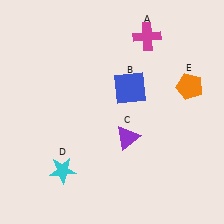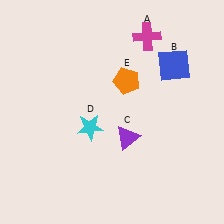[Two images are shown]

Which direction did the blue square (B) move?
The blue square (B) moved right.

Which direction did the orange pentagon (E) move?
The orange pentagon (E) moved left.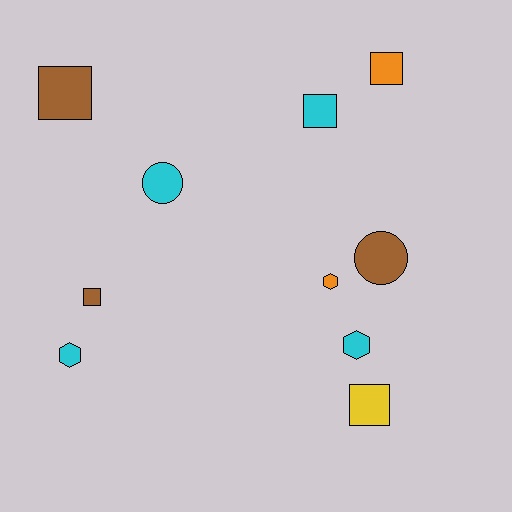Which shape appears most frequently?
Square, with 5 objects.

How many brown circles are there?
There is 1 brown circle.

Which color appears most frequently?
Cyan, with 4 objects.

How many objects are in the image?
There are 10 objects.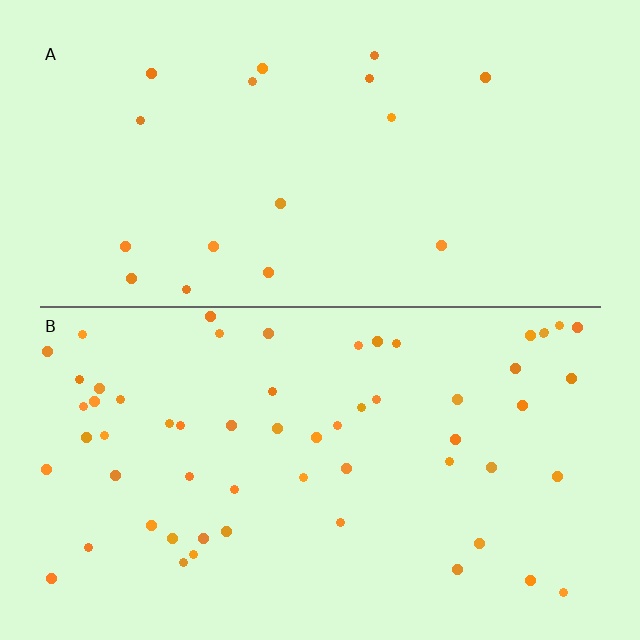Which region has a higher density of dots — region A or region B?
B (the bottom).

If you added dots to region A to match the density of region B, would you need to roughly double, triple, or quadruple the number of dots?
Approximately triple.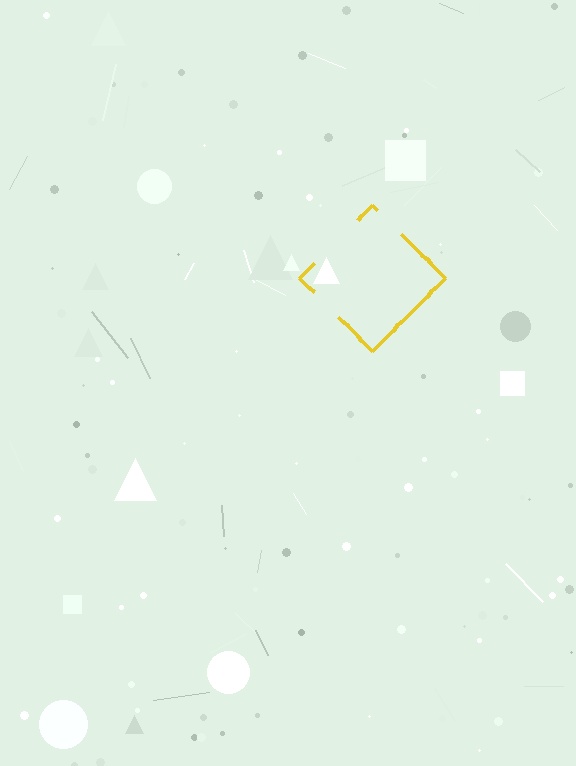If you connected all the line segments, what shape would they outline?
They would outline a diamond.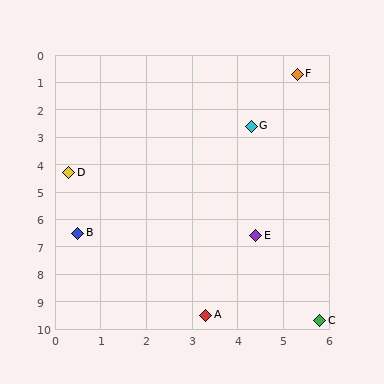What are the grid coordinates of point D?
Point D is at approximately (0.3, 4.3).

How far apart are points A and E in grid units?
Points A and E are about 3.1 grid units apart.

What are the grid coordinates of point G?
Point G is at approximately (4.3, 2.6).